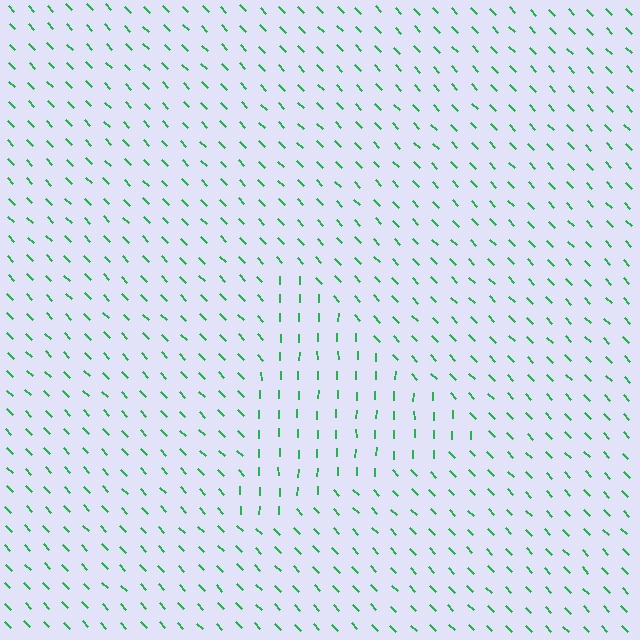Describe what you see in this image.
The image is filled with small green line segments. A triangle region in the image has lines oriented differently from the surrounding lines, creating a visible texture boundary.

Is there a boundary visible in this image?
Yes, there is a texture boundary formed by a change in line orientation.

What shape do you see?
I see a triangle.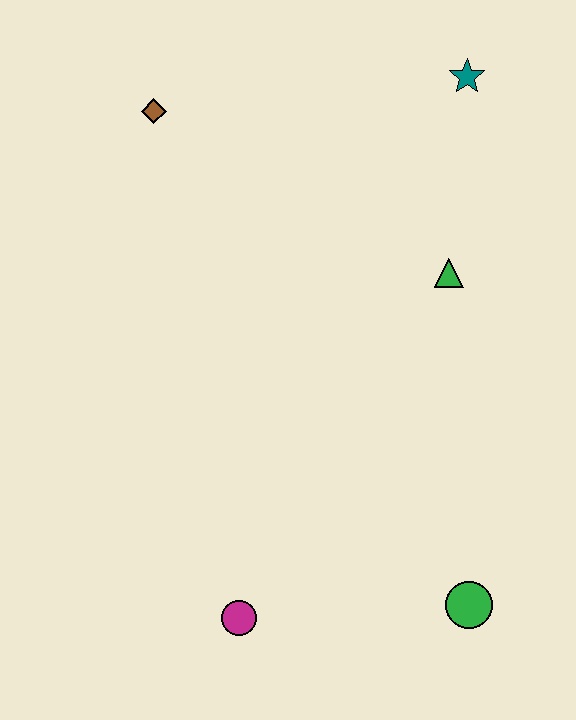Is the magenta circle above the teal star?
No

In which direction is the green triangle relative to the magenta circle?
The green triangle is above the magenta circle.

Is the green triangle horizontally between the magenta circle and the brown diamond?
No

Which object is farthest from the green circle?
The brown diamond is farthest from the green circle.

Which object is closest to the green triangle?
The teal star is closest to the green triangle.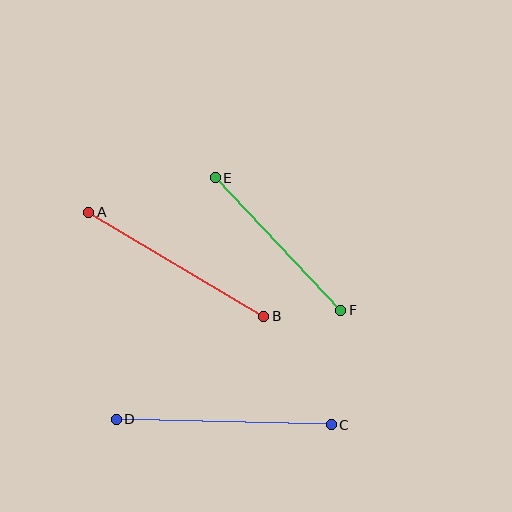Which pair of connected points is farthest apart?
Points C and D are farthest apart.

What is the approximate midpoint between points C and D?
The midpoint is at approximately (224, 422) pixels.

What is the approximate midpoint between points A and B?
The midpoint is at approximately (176, 264) pixels.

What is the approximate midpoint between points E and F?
The midpoint is at approximately (278, 244) pixels.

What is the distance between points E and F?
The distance is approximately 183 pixels.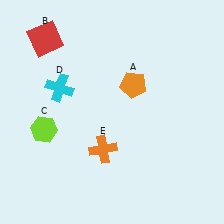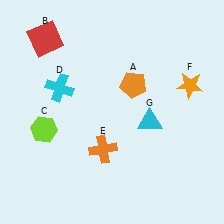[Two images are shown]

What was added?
An orange star (F), a cyan triangle (G) were added in Image 2.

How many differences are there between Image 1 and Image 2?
There are 2 differences between the two images.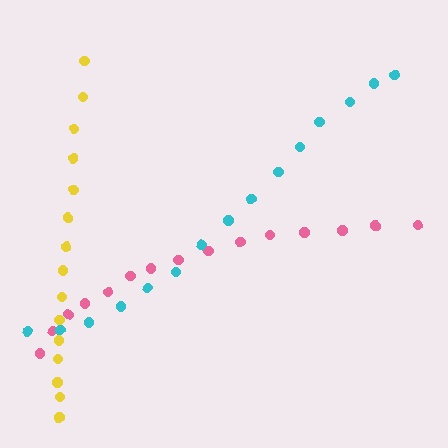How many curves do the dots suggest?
There are 3 distinct paths.